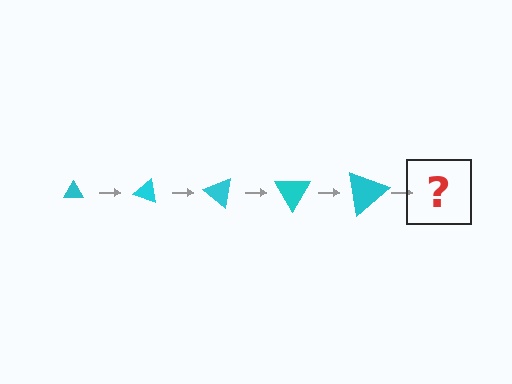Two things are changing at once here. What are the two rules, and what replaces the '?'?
The two rules are that the triangle grows larger each step and it rotates 20 degrees each step. The '?' should be a triangle, larger than the previous one and rotated 100 degrees from the start.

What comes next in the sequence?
The next element should be a triangle, larger than the previous one and rotated 100 degrees from the start.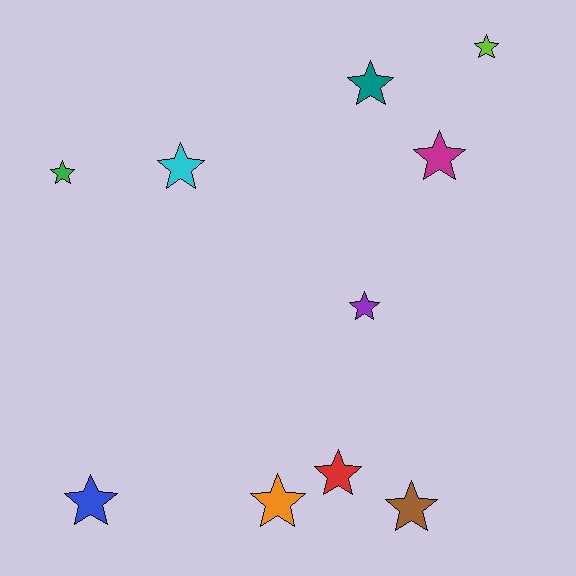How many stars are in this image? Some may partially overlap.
There are 10 stars.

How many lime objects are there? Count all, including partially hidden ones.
There is 1 lime object.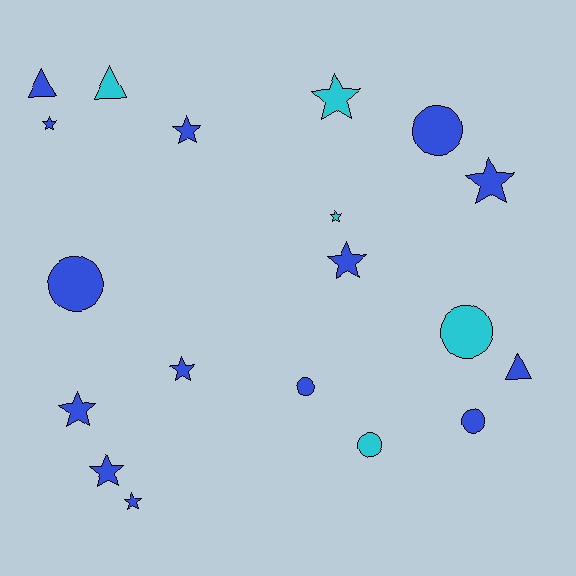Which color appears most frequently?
Blue, with 14 objects.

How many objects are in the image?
There are 19 objects.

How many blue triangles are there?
There are 2 blue triangles.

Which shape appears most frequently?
Star, with 10 objects.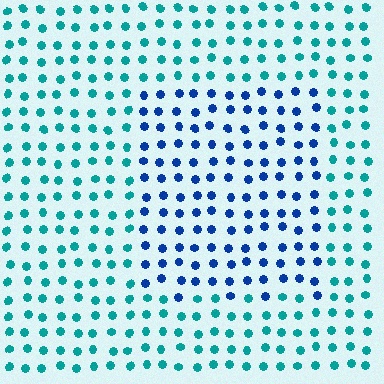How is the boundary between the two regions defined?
The boundary is defined purely by a slight shift in hue (about 43 degrees). Spacing, size, and orientation are identical on both sides.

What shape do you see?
I see a rectangle.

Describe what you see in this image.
The image is filled with small teal elements in a uniform arrangement. A rectangle-shaped region is visible where the elements are tinted to a slightly different hue, forming a subtle color boundary.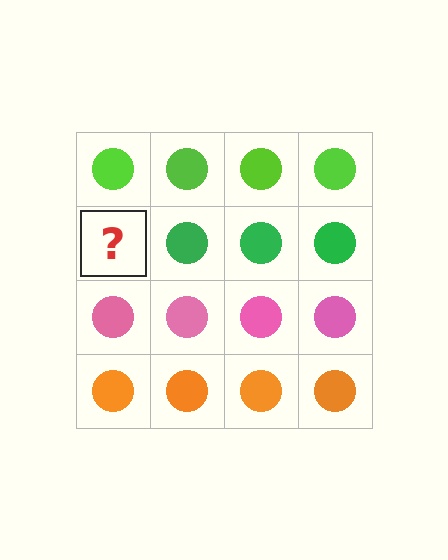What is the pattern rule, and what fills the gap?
The rule is that each row has a consistent color. The gap should be filled with a green circle.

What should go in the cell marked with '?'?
The missing cell should contain a green circle.